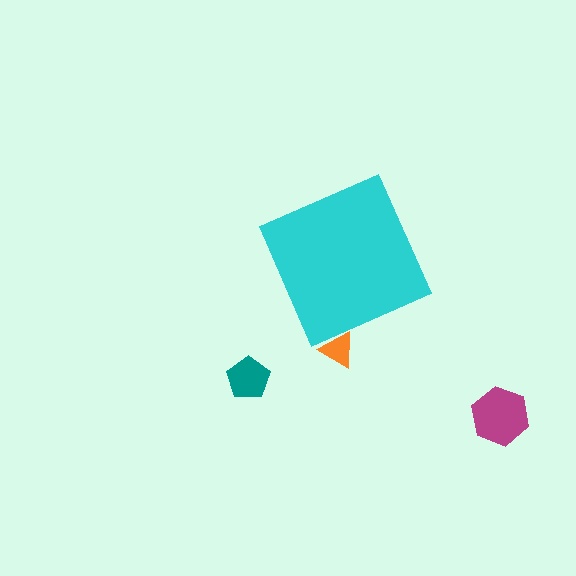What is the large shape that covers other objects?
A cyan diamond.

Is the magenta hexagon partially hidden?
No, the magenta hexagon is fully visible.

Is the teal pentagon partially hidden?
No, the teal pentagon is fully visible.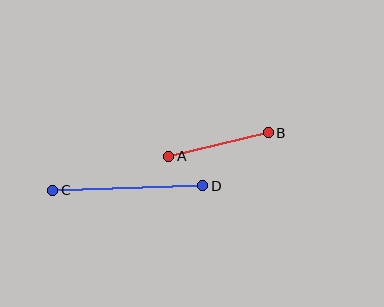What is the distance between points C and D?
The distance is approximately 150 pixels.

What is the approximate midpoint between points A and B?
The midpoint is at approximately (218, 145) pixels.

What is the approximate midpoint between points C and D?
The midpoint is at approximately (128, 188) pixels.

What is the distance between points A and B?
The distance is approximately 102 pixels.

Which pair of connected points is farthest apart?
Points C and D are farthest apart.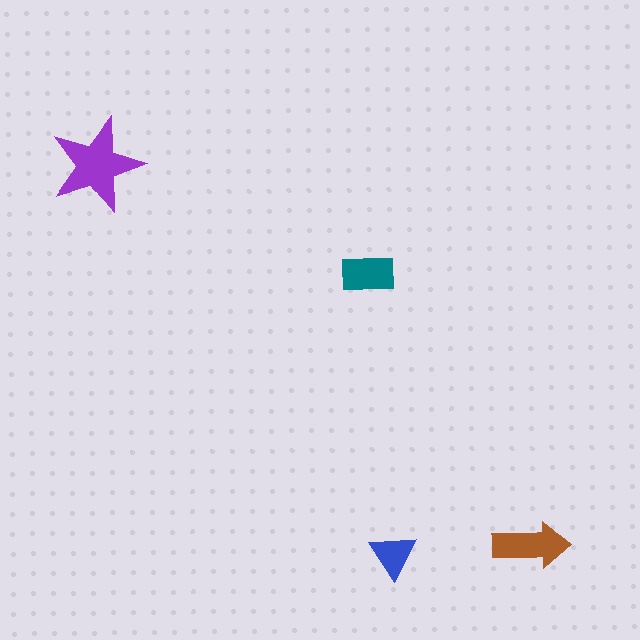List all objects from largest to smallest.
The purple star, the brown arrow, the teal rectangle, the blue triangle.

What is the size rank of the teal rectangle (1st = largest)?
3rd.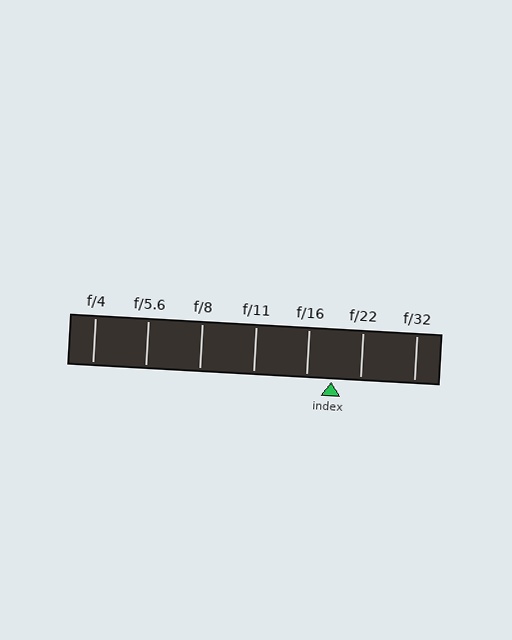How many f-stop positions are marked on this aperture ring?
There are 7 f-stop positions marked.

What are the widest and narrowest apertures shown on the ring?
The widest aperture shown is f/4 and the narrowest is f/32.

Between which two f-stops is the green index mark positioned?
The index mark is between f/16 and f/22.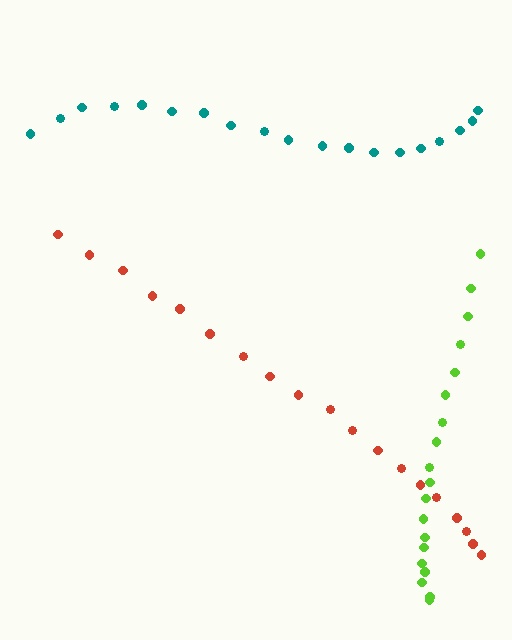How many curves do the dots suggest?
There are 3 distinct paths.